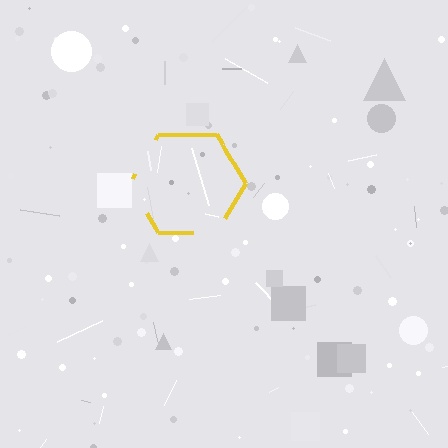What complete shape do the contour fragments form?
The contour fragments form a hexagon.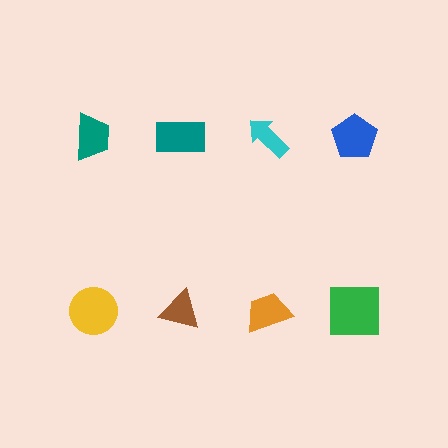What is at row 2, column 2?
A brown triangle.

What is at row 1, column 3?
A cyan arrow.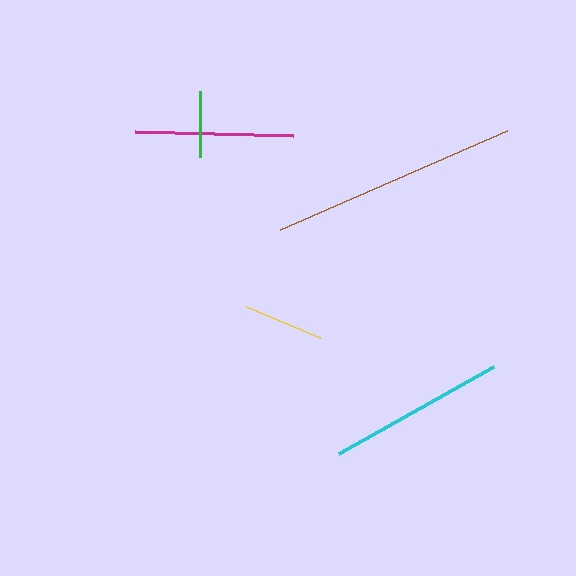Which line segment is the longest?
The brown line is the longest at approximately 247 pixels.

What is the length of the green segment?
The green segment is approximately 65 pixels long.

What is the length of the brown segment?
The brown segment is approximately 247 pixels long.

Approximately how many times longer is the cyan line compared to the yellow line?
The cyan line is approximately 2.2 times the length of the yellow line.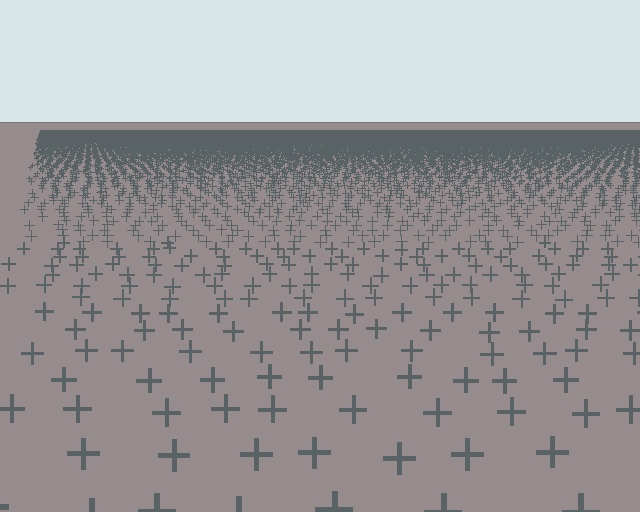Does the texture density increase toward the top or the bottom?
Density increases toward the top.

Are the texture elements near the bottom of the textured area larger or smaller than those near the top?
Larger. Near the bottom, elements are closer to the viewer and appear at a bigger on-screen size.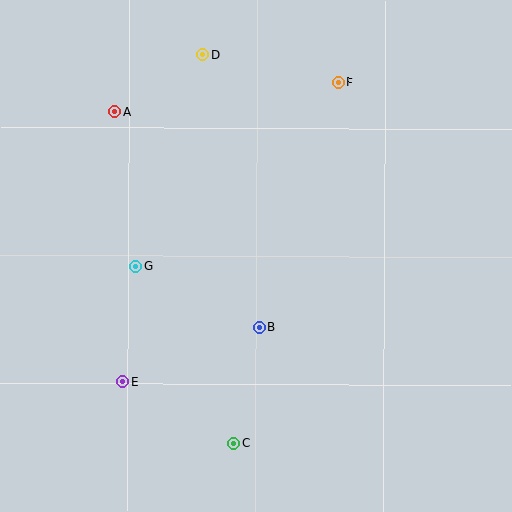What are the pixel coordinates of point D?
Point D is at (203, 55).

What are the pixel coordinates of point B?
Point B is at (259, 327).